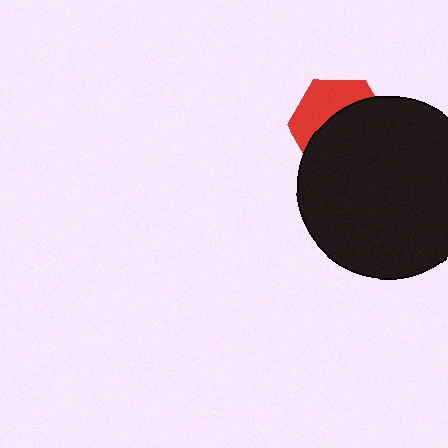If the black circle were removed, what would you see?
You would see the complete red hexagon.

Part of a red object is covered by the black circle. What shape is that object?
It is a hexagon.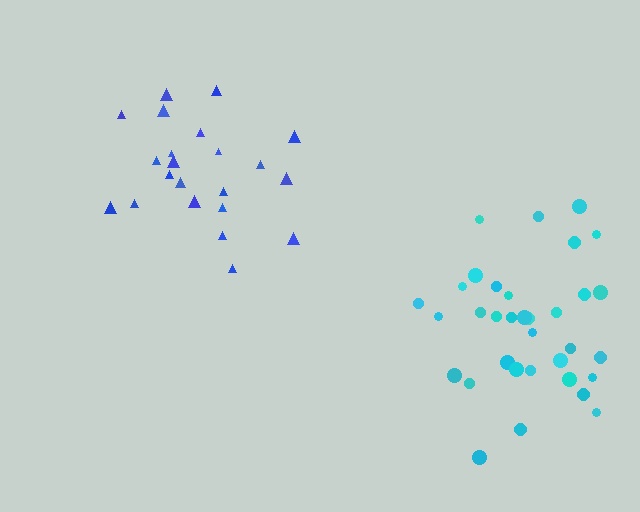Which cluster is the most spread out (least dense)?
Cyan.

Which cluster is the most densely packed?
Blue.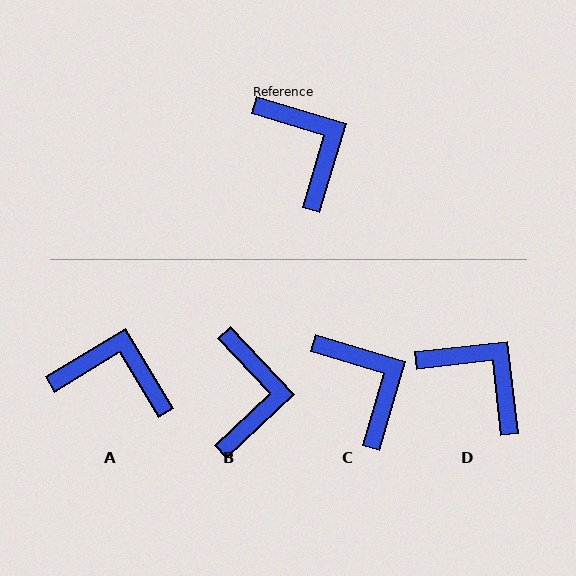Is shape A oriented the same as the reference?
No, it is off by about 48 degrees.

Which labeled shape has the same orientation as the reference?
C.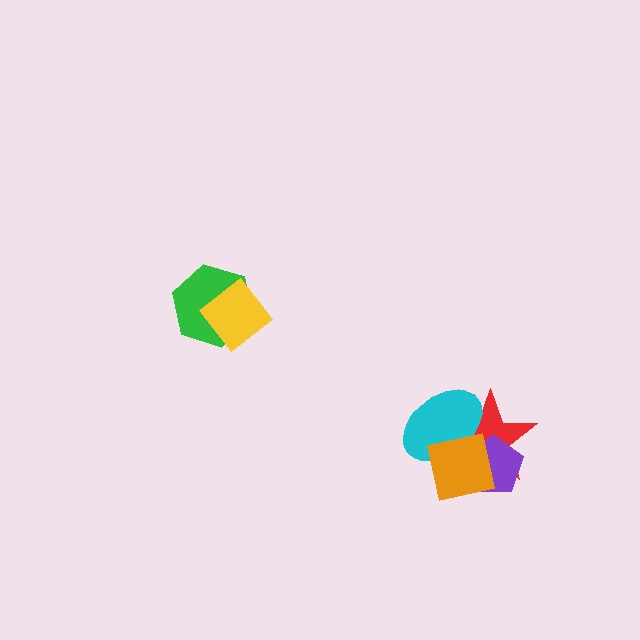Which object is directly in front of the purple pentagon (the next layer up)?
The cyan ellipse is directly in front of the purple pentagon.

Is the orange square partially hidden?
No, no other shape covers it.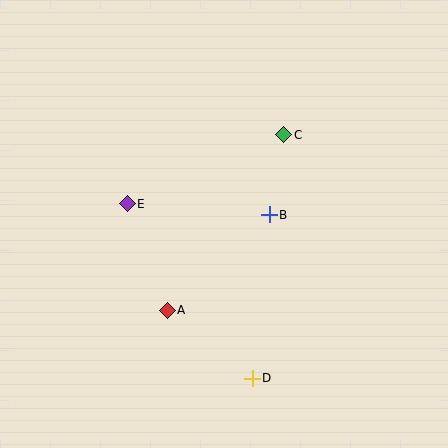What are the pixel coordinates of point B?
Point B is at (269, 215).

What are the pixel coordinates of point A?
Point A is at (167, 310).